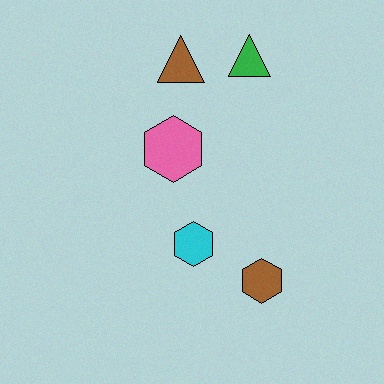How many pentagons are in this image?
There are no pentagons.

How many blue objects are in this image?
There are no blue objects.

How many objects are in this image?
There are 5 objects.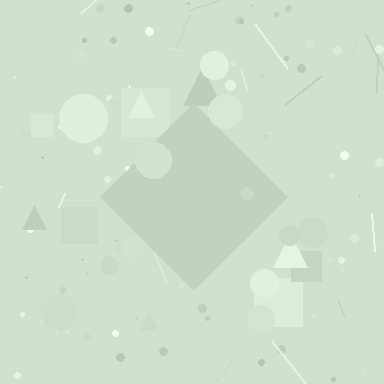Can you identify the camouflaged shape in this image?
The camouflaged shape is a diamond.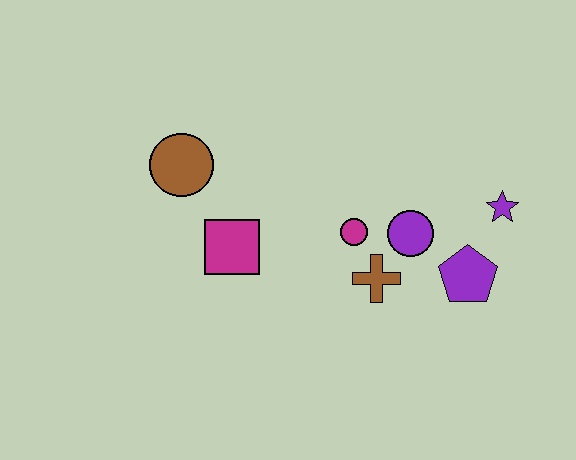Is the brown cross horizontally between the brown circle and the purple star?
Yes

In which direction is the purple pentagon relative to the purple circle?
The purple pentagon is to the right of the purple circle.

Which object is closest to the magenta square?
The brown circle is closest to the magenta square.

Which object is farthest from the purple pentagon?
The brown circle is farthest from the purple pentagon.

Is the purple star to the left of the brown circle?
No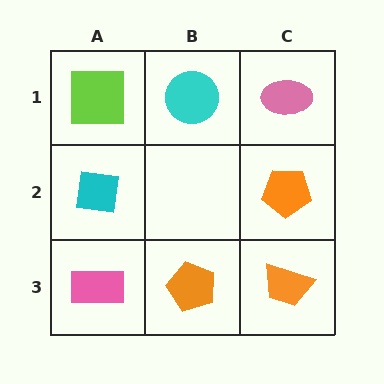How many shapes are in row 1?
3 shapes.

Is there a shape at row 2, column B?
No, that cell is empty.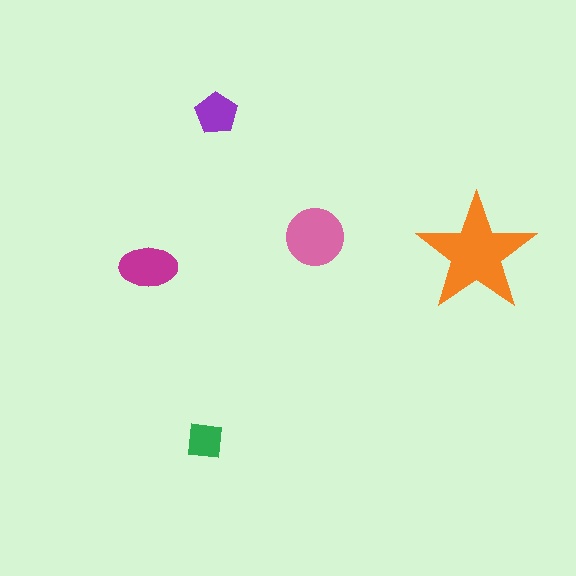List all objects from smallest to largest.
The green square, the purple pentagon, the magenta ellipse, the pink circle, the orange star.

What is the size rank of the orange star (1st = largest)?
1st.